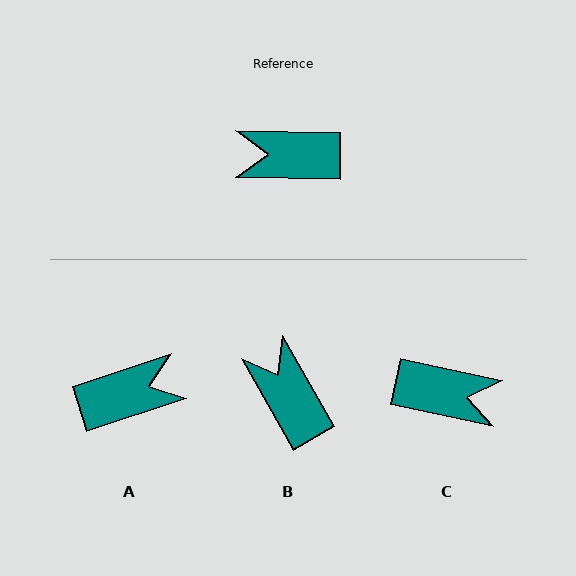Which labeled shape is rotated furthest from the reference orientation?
C, about 169 degrees away.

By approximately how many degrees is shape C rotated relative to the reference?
Approximately 169 degrees counter-clockwise.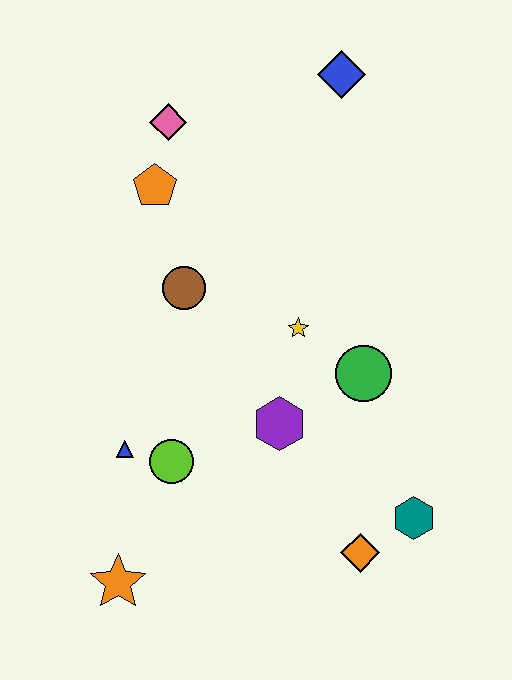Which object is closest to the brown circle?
The orange pentagon is closest to the brown circle.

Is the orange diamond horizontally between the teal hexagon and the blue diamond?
Yes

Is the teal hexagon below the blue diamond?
Yes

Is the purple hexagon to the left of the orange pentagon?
No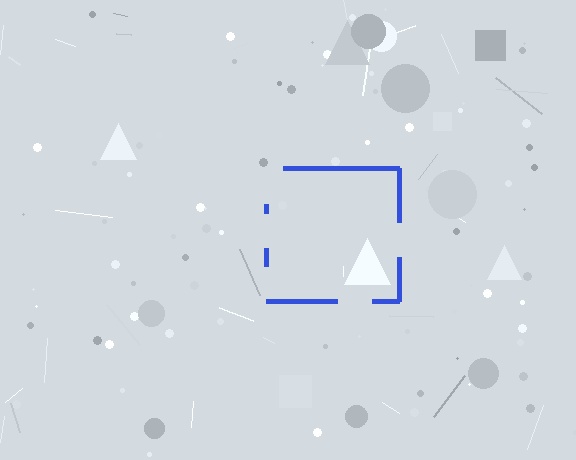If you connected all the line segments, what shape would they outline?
They would outline a square.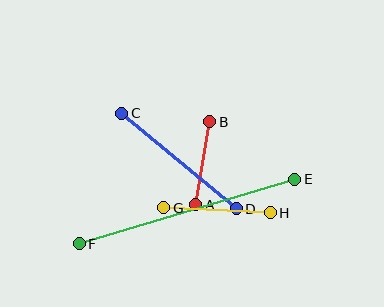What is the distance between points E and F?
The distance is approximately 225 pixels.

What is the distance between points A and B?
The distance is approximately 84 pixels.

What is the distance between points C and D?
The distance is approximately 149 pixels.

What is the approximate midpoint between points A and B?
The midpoint is at approximately (203, 163) pixels.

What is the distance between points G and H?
The distance is approximately 107 pixels.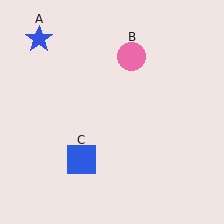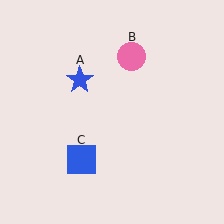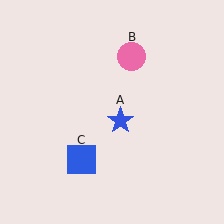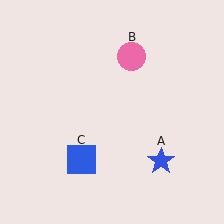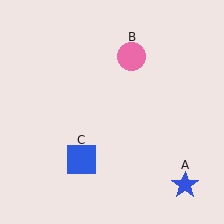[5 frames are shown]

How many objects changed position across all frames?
1 object changed position: blue star (object A).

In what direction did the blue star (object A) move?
The blue star (object A) moved down and to the right.